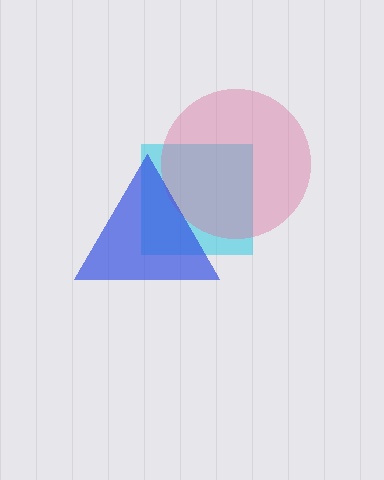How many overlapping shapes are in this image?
There are 3 overlapping shapes in the image.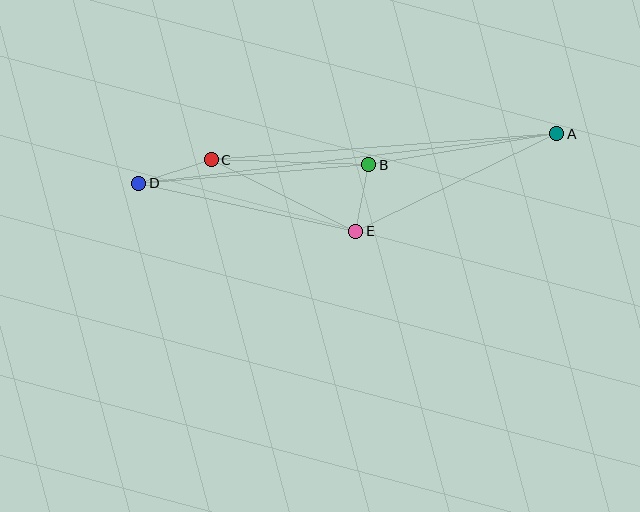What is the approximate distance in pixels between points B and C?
The distance between B and C is approximately 157 pixels.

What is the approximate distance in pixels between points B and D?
The distance between B and D is approximately 231 pixels.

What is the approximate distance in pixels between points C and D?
The distance between C and D is approximately 76 pixels.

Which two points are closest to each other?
Points B and E are closest to each other.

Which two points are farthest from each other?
Points A and D are farthest from each other.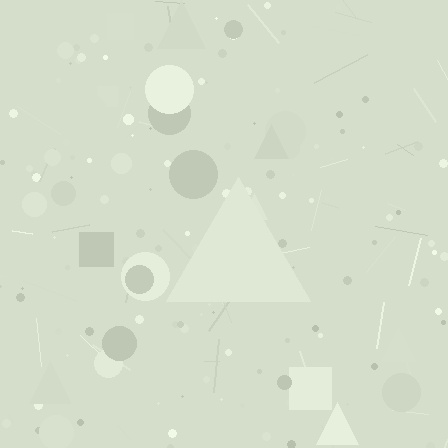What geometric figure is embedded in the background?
A triangle is embedded in the background.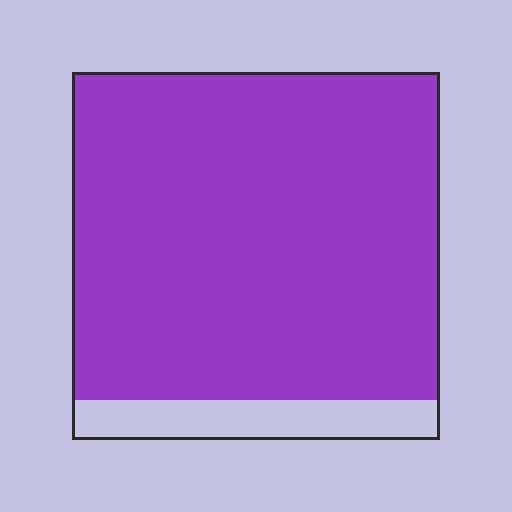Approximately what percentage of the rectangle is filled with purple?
Approximately 90%.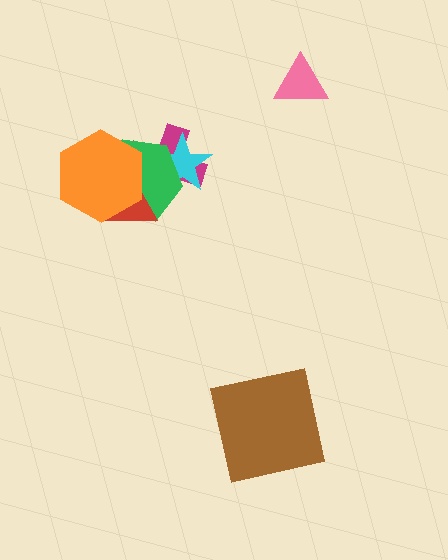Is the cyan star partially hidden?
Yes, it is partially covered by another shape.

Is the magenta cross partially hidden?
Yes, it is partially covered by another shape.